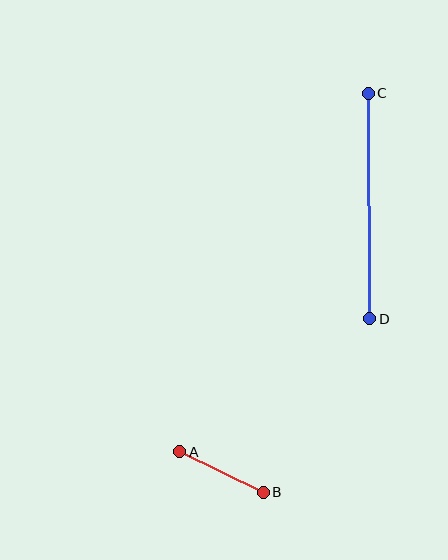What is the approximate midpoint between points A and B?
The midpoint is at approximately (222, 472) pixels.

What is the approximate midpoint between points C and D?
The midpoint is at approximately (369, 206) pixels.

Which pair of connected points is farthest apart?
Points C and D are farthest apart.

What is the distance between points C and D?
The distance is approximately 226 pixels.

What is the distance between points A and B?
The distance is approximately 93 pixels.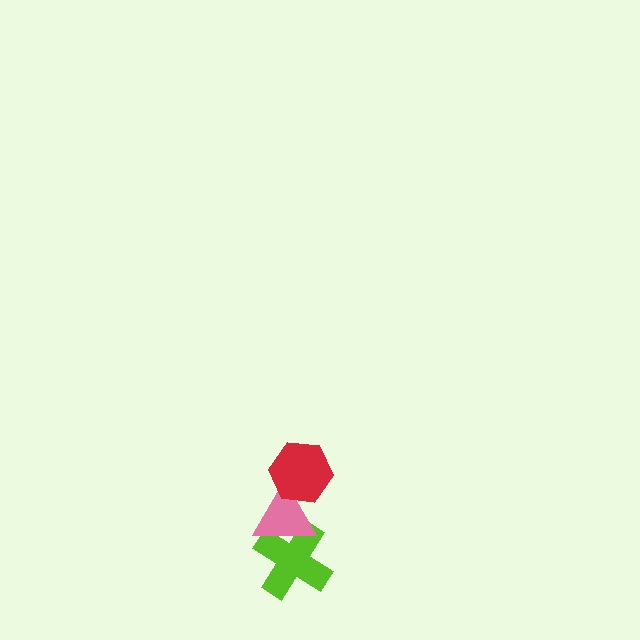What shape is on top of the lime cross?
The pink triangle is on top of the lime cross.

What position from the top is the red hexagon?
The red hexagon is 1st from the top.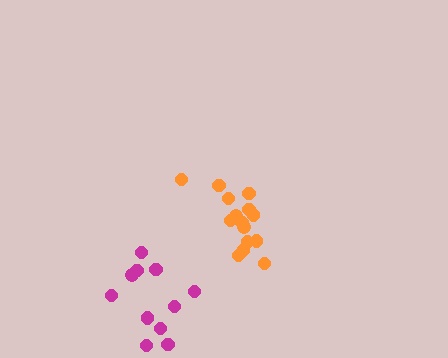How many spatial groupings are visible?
There are 2 spatial groupings.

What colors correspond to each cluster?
The clusters are colored: magenta, orange.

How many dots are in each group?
Group 1: 11 dots, Group 2: 15 dots (26 total).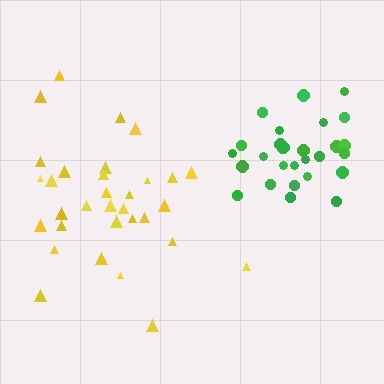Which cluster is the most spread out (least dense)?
Yellow.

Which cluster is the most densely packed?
Green.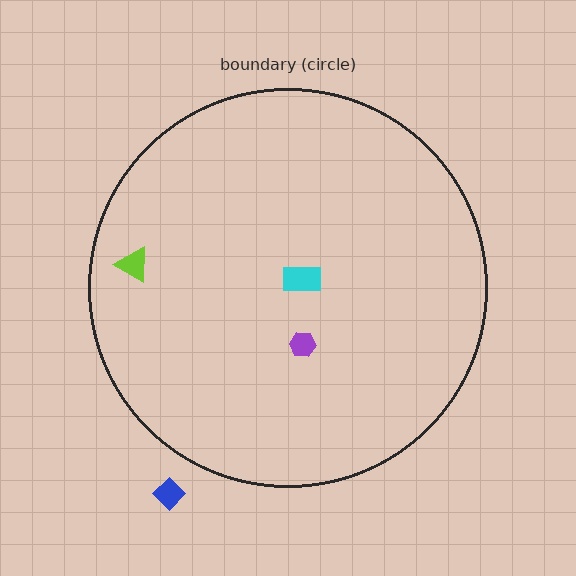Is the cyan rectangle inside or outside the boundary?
Inside.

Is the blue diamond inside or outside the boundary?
Outside.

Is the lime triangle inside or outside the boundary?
Inside.